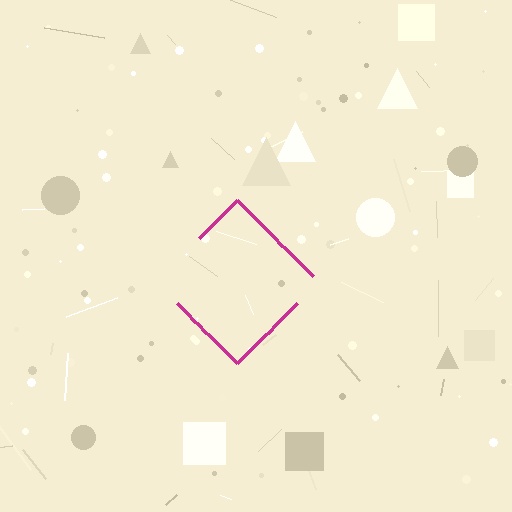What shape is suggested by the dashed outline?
The dashed outline suggests a diamond.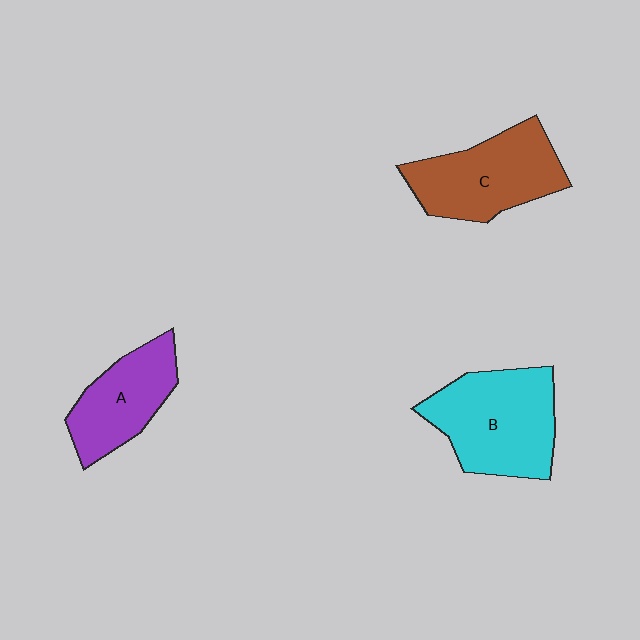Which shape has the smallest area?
Shape A (purple).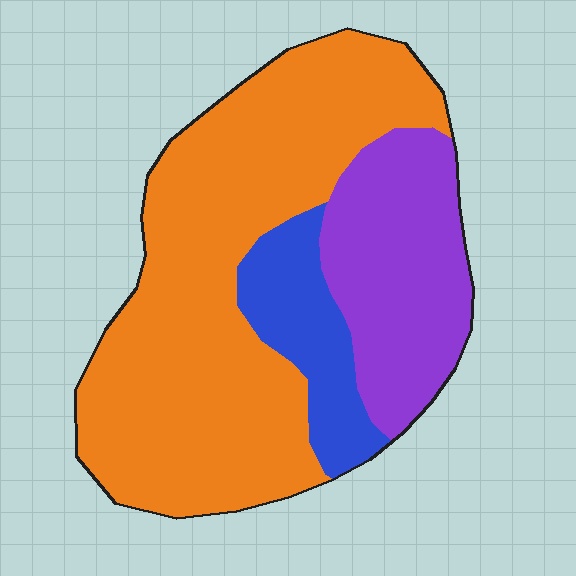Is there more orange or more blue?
Orange.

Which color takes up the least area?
Blue, at roughly 15%.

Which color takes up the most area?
Orange, at roughly 60%.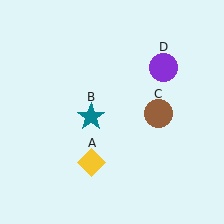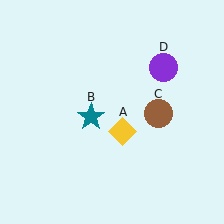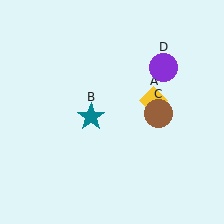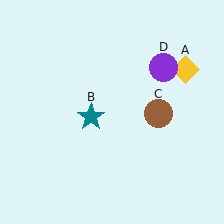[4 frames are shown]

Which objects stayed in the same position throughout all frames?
Teal star (object B) and brown circle (object C) and purple circle (object D) remained stationary.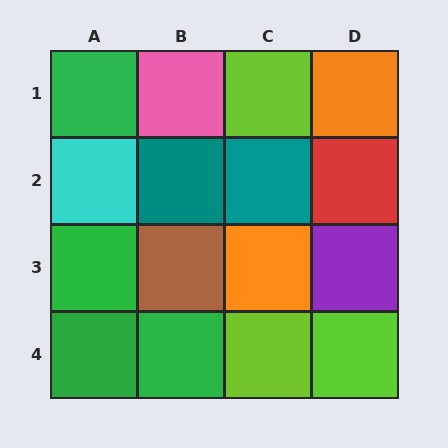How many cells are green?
4 cells are green.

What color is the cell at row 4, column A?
Green.